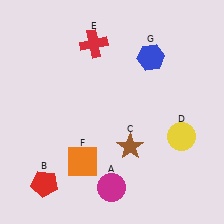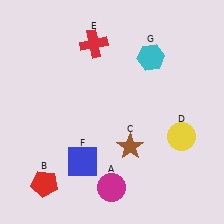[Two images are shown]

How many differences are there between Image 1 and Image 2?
There are 2 differences between the two images.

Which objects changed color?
F changed from orange to blue. G changed from blue to cyan.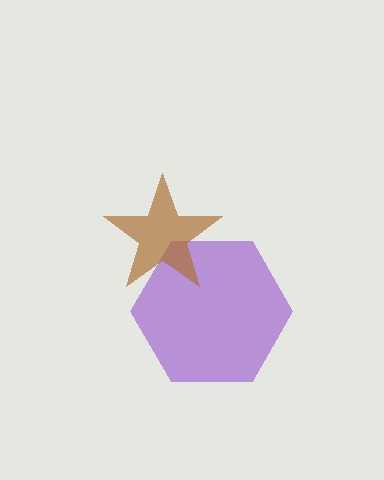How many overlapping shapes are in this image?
There are 2 overlapping shapes in the image.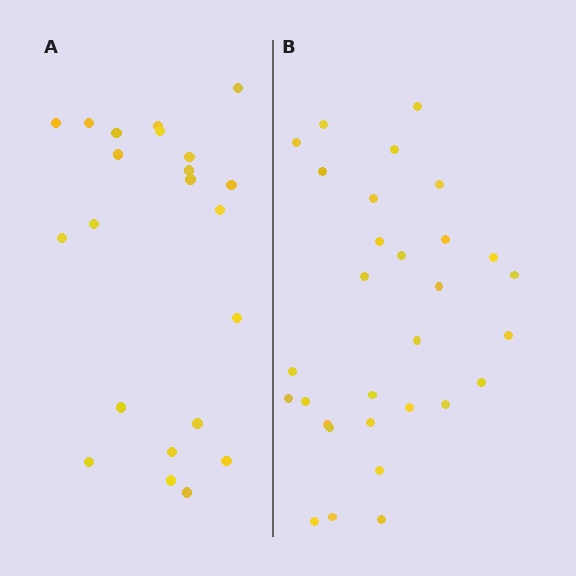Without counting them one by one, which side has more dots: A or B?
Region B (the right region) has more dots.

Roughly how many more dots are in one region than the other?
Region B has roughly 8 or so more dots than region A.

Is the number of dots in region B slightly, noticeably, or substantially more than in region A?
Region B has noticeably more, but not dramatically so. The ratio is roughly 1.4 to 1.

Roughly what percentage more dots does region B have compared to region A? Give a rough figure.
About 35% more.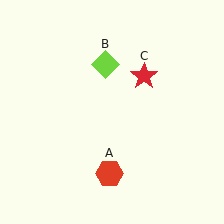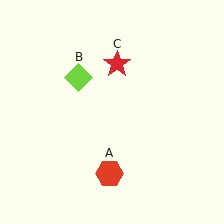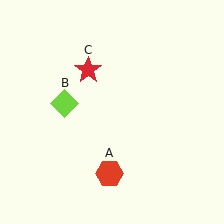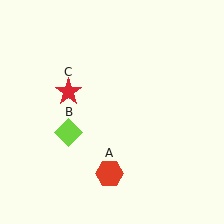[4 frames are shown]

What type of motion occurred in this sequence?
The lime diamond (object B), red star (object C) rotated counterclockwise around the center of the scene.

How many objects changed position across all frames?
2 objects changed position: lime diamond (object B), red star (object C).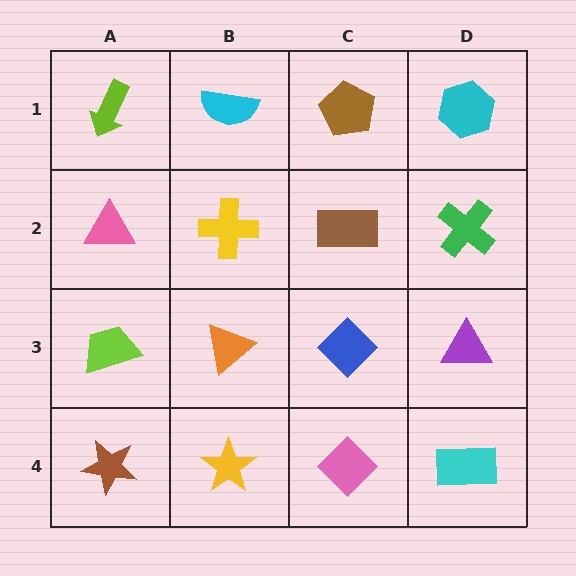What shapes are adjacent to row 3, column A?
A pink triangle (row 2, column A), a brown star (row 4, column A), an orange triangle (row 3, column B).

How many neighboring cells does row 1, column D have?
2.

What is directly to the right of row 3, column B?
A blue diamond.